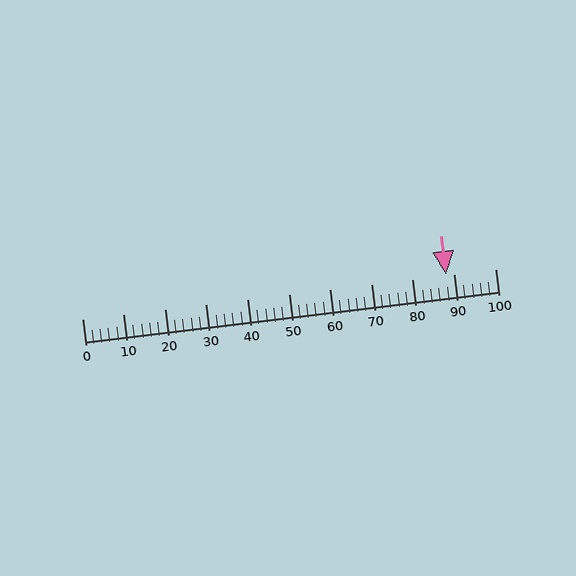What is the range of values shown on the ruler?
The ruler shows values from 0 to 100.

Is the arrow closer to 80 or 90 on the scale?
The arrow is closer to 90.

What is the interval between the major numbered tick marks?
The major tick marks are spaced 10 units apart.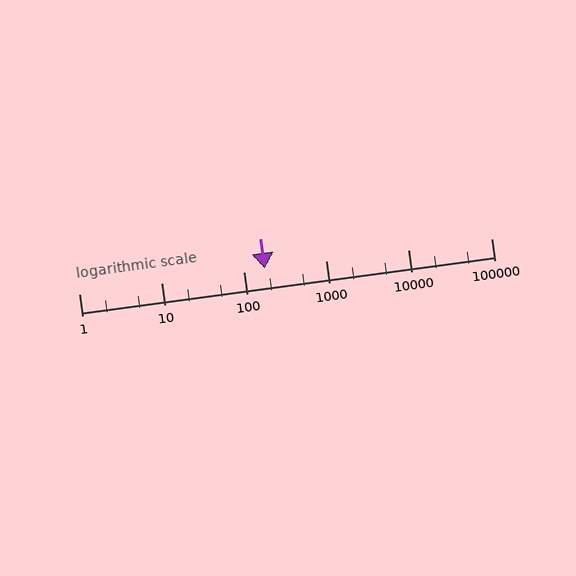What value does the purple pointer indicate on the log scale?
The pointer indicates approximately 180.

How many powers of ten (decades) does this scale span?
The scale spans 5 decades, from 1 to 100000.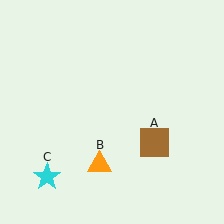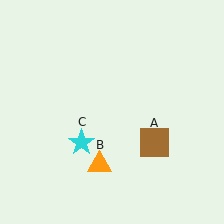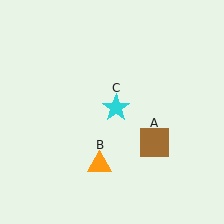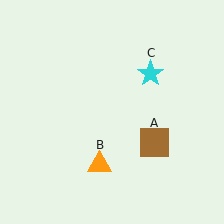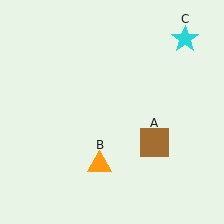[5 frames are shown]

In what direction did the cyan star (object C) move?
The cyan star (object C) moved up and to the right.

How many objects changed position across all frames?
1 object changed position: cyan star (object C).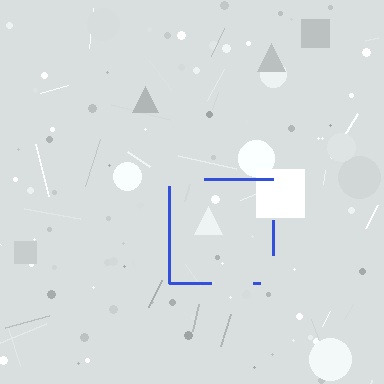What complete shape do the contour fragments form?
The contour fragments form a square.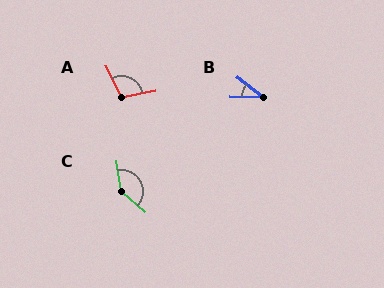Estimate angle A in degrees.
Approximately 105 degrees.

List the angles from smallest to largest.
B (37°), A (105°), C (141°).